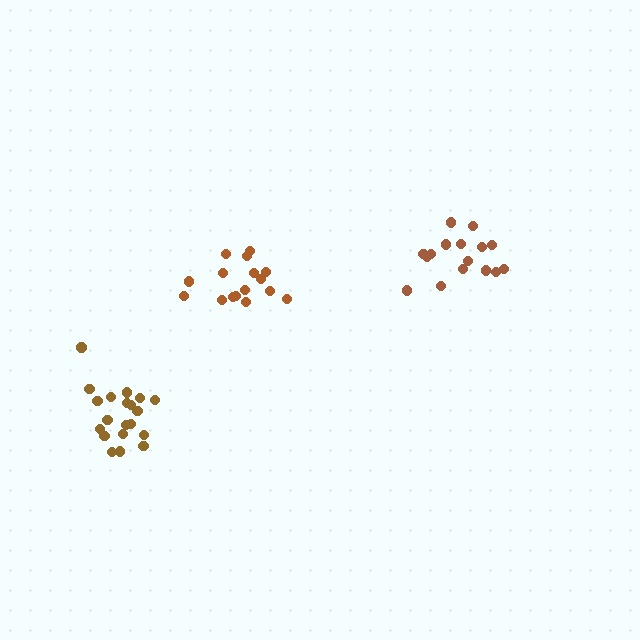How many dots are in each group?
Group 1: 16 dots, Group 2: 16 dots, Group 3: 20 dots (52 total).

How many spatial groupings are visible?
There are 3 spatial groupings.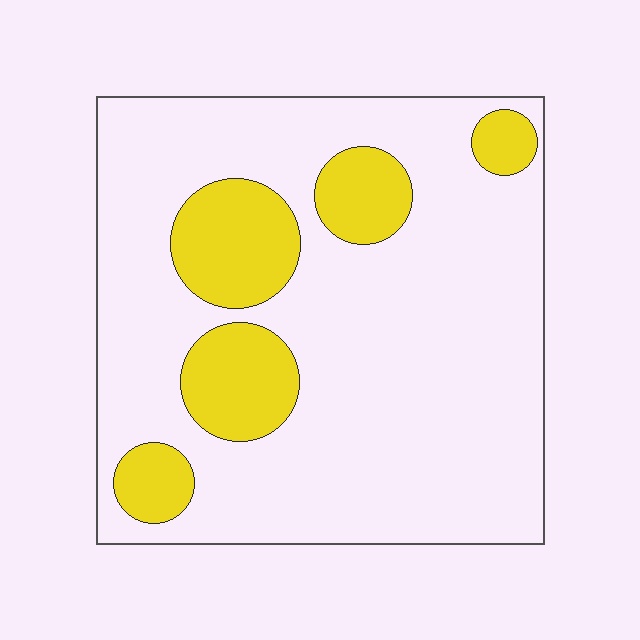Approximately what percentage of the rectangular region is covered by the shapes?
Approximately 20%.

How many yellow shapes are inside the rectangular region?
5.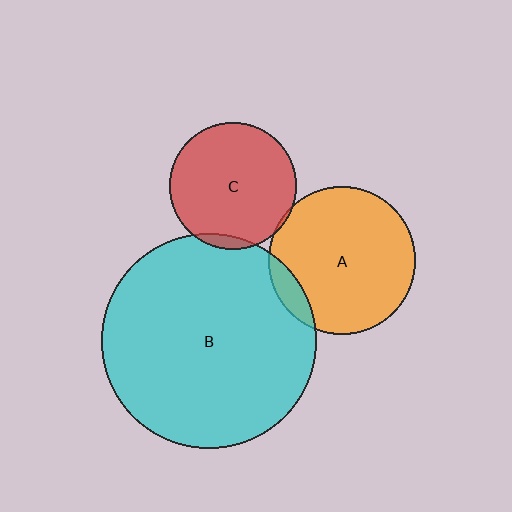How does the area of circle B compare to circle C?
Approximately 2.9 times.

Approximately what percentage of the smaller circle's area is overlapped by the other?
Approximately 10%.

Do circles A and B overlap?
Yes.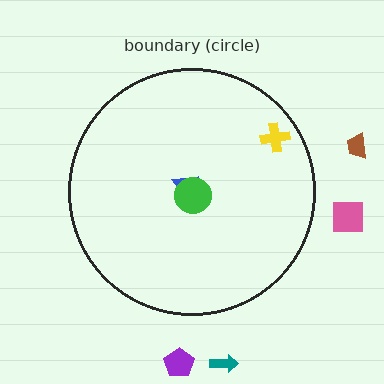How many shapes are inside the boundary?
3 inside, 4 outside.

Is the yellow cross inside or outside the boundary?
Inside.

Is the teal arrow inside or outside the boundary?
Outside.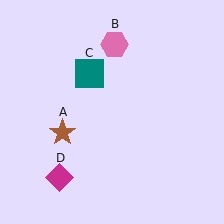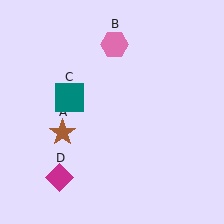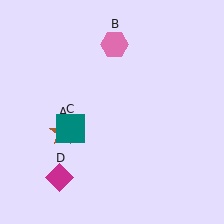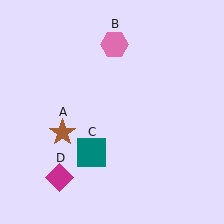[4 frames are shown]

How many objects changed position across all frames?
1 object changed position: teal square (object C).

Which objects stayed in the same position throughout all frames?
Brown star (object A) and pink hexagon (object B) and magenta diamond (object D) remained stationary.